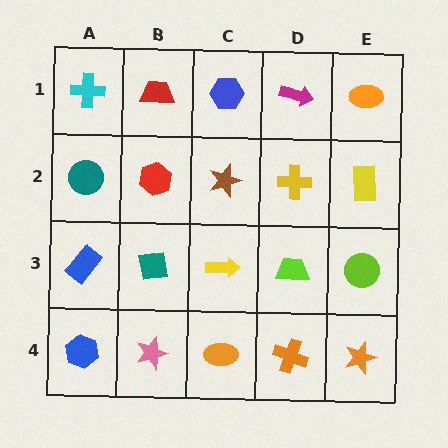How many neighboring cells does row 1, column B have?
3.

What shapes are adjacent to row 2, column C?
A blue hexagon (row 1, column C), a yellow arrow (row 3, column C), a red hexagon (row 2, column B), a yellow cross (row 2, column D).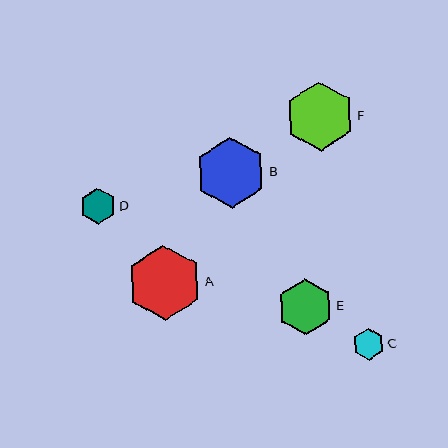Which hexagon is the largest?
Hexagon A is the largest with a size of approximately 75 pixels.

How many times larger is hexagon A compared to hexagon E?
Hexagon A is approximately 1.3 times the size of hexagon E.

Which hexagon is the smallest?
Hexagon C is the smallest with a size of approximately 32 pixels.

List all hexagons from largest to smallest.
From largest to smallest: A, B, F, E, D, C.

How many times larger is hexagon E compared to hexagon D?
Hexagon E is approximately 1.5 times the size of hexagon D.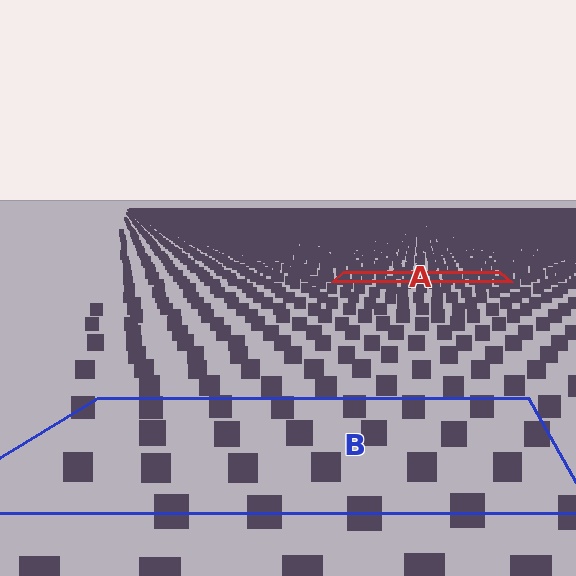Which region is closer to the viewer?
Region B is closer. The texture elements there are larger and more spread out.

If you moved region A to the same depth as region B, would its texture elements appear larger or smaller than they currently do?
They would appear larger. At a closer depth, the same texture elements are projected at a bigger on-screen size.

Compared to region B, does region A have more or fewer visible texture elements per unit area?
Region A has more texture elements per unit area — they are packed more densely because it is farther away.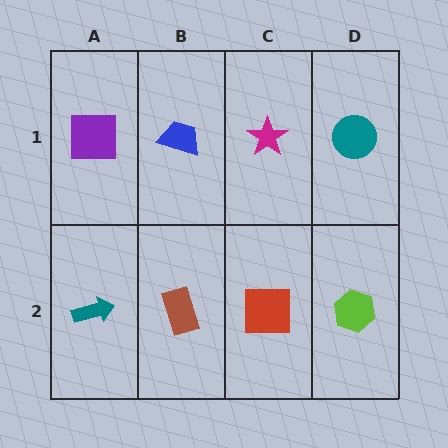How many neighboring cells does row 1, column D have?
2.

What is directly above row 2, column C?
A magenta star.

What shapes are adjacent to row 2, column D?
A teal circle (row 1, column D), a red square (row 2, column C).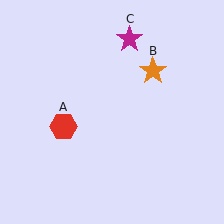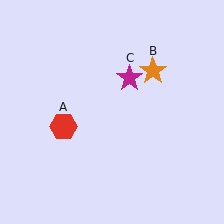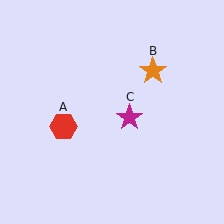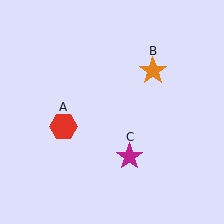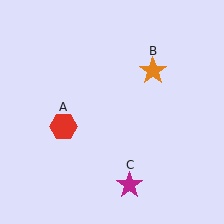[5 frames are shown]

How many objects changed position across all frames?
1 object changed position: magenta star (object C).